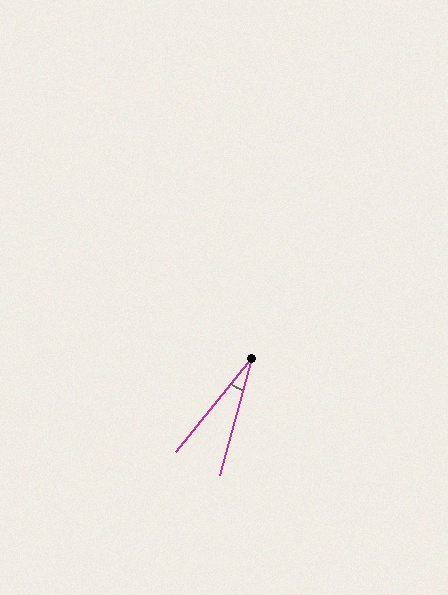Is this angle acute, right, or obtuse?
It is acute.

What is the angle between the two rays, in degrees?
Approximately 24 degrees.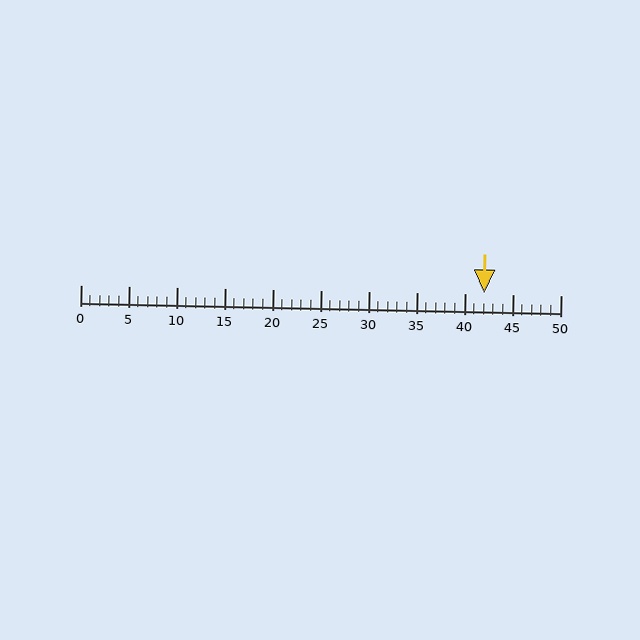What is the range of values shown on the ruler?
The ruler shows values from 0 to 50.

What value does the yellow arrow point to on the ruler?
The yellow arrow points to approximately 42.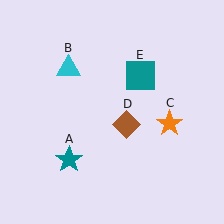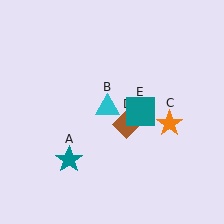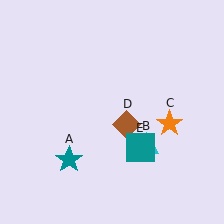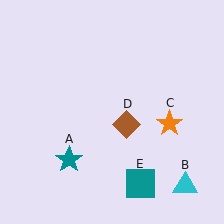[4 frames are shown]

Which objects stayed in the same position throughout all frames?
Teal star (object A) and orange star (object C) and brown diamond (object D) remained stationary.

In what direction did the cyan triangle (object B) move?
The cyan triangle (object B) moved down and to the right.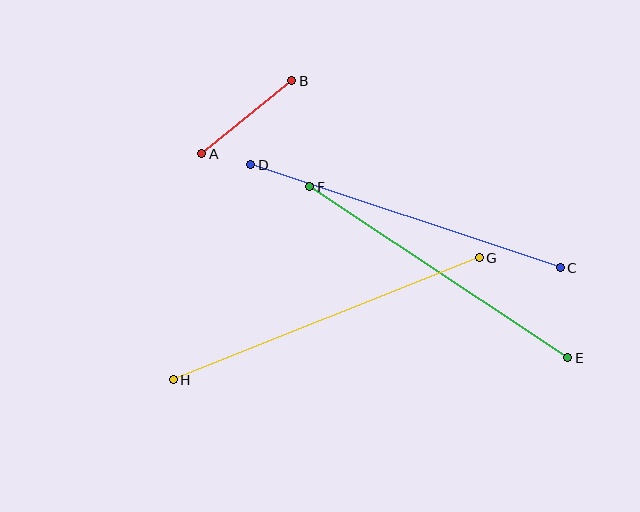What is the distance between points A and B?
The distance is approximately 116 pixels.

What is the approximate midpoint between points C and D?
The midpoint is at approximately (405, 216) pixels.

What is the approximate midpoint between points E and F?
The midpoint is at approximately (439, 272) pixels.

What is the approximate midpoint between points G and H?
The midpoint is at approximately (326, 319) pixels.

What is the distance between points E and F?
The distance is approximately 310 pixels.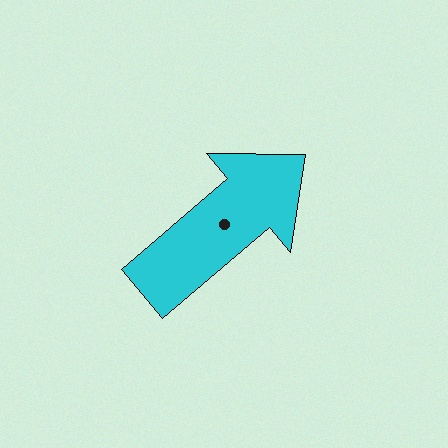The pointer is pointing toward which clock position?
Roughly 2 o'clock.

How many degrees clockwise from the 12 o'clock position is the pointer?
Approximately 50 degrees.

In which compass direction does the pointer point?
Northeast.